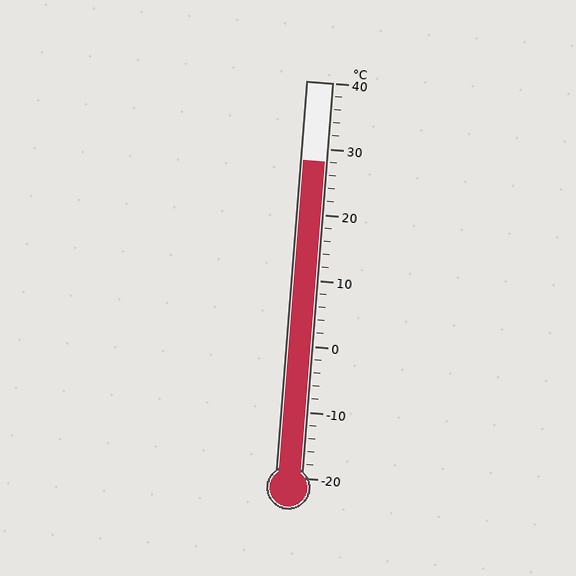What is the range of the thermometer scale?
The thermometer scale ranges from -20°C to 40°C.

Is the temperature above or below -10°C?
The temperature is above -10°C.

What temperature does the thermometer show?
The thermometer shows approximately 28°C.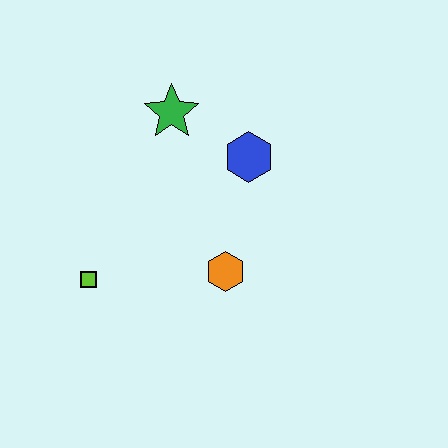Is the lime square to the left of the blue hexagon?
Yes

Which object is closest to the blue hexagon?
The green star is closest to the blue hexagon.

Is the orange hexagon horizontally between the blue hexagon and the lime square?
Yes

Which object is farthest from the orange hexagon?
The green star is farthest from the orange hexagon.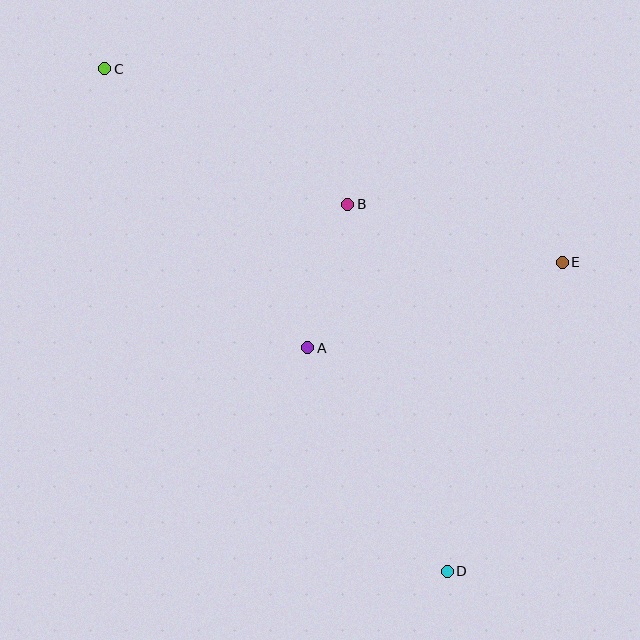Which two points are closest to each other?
Points A and B are closest to each other.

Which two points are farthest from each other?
Points C and D are farthest from each other.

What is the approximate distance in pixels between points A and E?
The distance between A and E is approximately 268 pixels.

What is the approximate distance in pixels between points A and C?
The distance between A and C is approximately 345 pixels.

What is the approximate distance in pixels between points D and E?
The distance between D and E is approximately 330 pixels.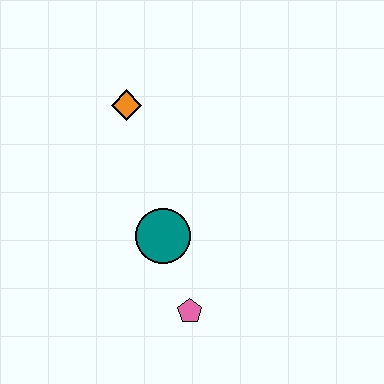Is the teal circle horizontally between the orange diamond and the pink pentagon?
Yes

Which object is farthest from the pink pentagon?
The orange diamond is farthest from the pink pentagon.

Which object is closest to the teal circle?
The pink pentagon is closest to the teal circle.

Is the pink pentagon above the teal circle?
No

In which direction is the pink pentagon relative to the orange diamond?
The pink pentagon is below the orange diamond.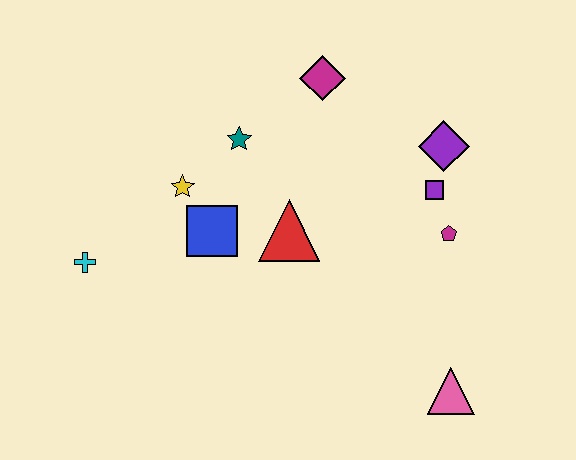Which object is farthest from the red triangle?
The pink triangle is farthest from the red triangle.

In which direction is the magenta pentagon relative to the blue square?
The magenta pentagon is to the right of the blue square.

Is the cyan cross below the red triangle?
Yes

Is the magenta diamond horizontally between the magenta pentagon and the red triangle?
Yes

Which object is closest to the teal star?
The yellow star is closest to the teal star.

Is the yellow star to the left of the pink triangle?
Yes